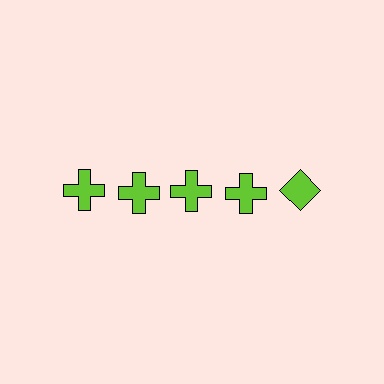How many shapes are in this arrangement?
There are 5 shapes arranged in a grid pattern.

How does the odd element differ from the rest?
It has a different shape: diamond instead of cross.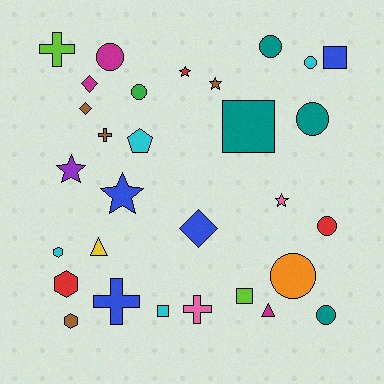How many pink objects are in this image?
There are 2 pink objects.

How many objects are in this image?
There are 30 objects.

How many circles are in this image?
There are 8 circles.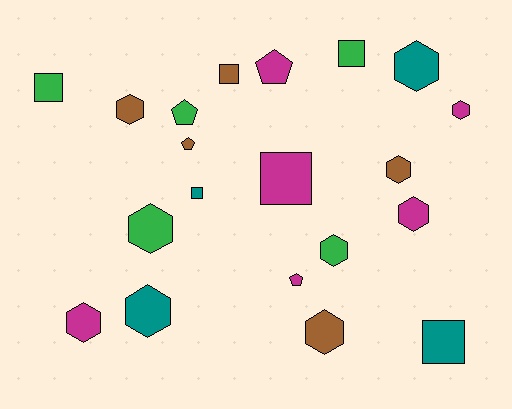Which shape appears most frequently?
Hexagon, with 10 objects.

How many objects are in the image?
There are 20 objects.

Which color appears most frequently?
Magenta, with 6 objects.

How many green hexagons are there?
There are 2 green hexagons.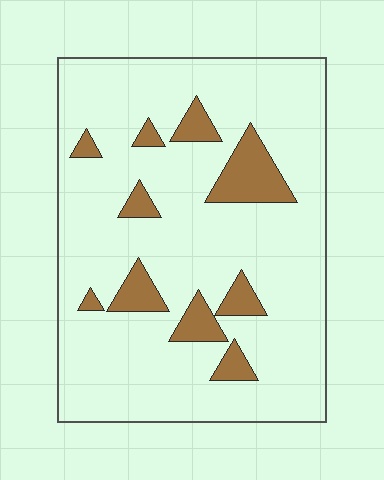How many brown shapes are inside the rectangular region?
10.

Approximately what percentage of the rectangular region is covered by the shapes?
Approximately 15%.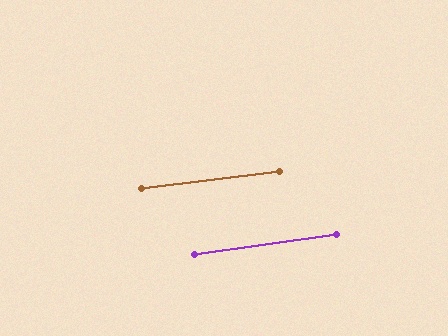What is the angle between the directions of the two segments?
Approximately 1 degree.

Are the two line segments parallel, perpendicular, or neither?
Parallel — their directions differ by only 0.7°.